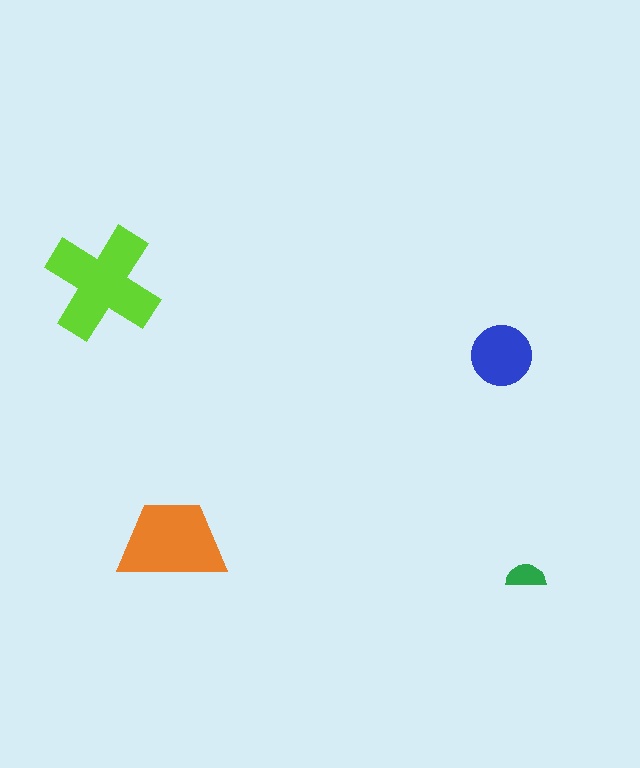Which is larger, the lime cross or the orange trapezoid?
The lime cross.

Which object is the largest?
The lime cross.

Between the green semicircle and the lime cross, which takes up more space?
The lime cross.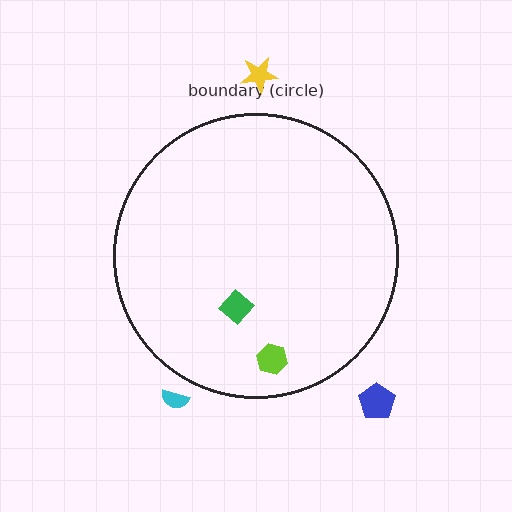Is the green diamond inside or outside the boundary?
Inside.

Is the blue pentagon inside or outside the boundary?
Outside.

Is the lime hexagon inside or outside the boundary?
Inside.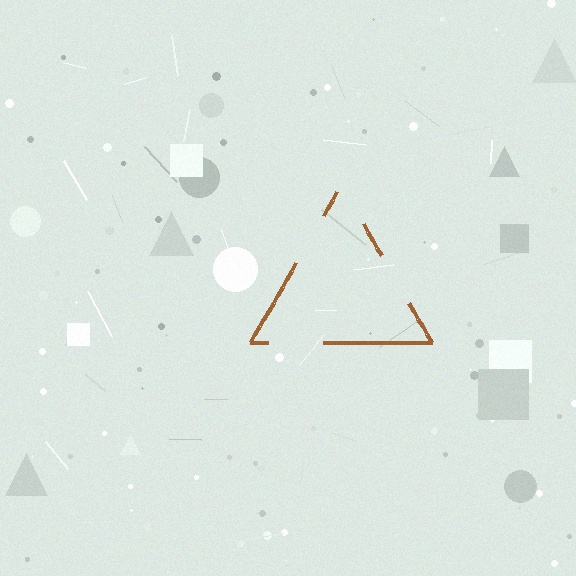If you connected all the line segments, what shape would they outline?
They would outline a triangle.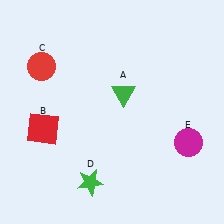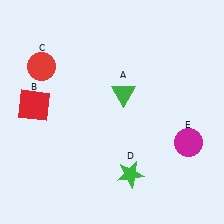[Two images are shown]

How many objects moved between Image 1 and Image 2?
2 objects moved between the two images.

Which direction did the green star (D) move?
The green star (D) moved right.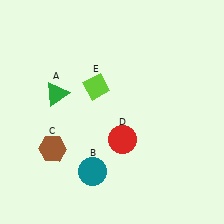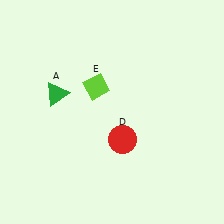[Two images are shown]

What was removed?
The brown hexagon (C), the teal circle (B) were removed in Image 2.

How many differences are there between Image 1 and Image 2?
There are 2 differences between the two images.